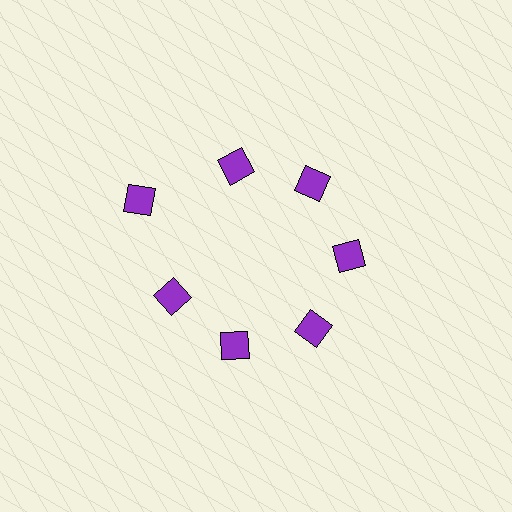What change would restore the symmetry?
The symmetry would be restored by moving it inward, back onto the ring so that all 7 diamonds sit at equal angles and equal distance from the center.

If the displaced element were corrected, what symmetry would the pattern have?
It would have 7-fold rotational symmetry — the pattern would map onto itself every 51 degrees.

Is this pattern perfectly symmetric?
No. The 7 purple diamonds are arranged in a ring, but one element near the 10 o'clock position is pushed outward from the center, breaking the 7-fold rotational symmetry.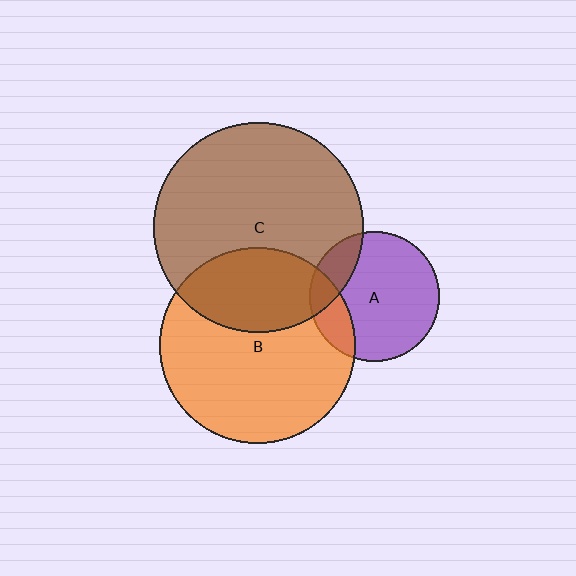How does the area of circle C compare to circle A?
Approximately 2.6 times.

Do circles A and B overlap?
Yes.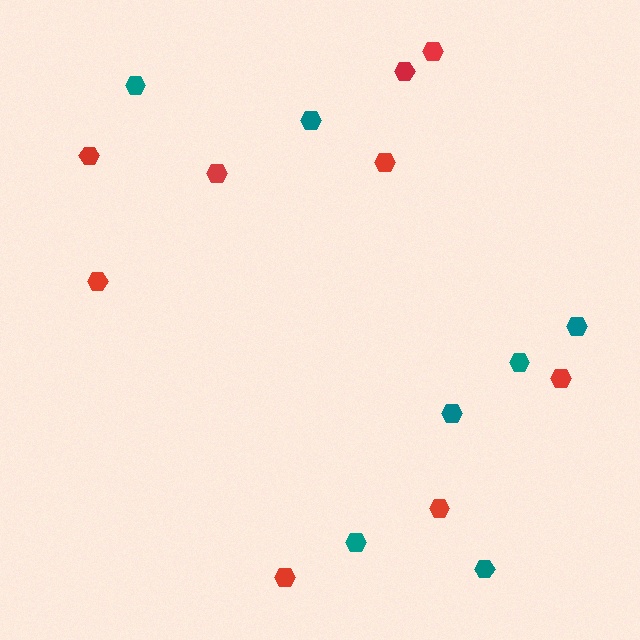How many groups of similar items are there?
There are 2 groups: one group of teal hexagons (7) and one group of red hexagons (9).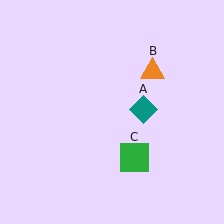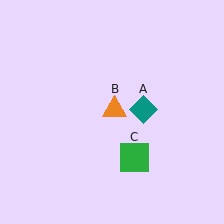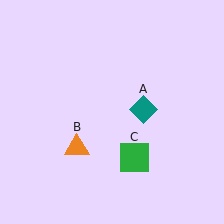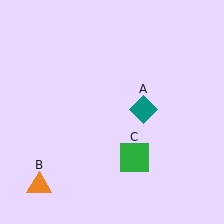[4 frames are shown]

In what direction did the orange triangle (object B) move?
The orange triangle (object B) moved down and to the left.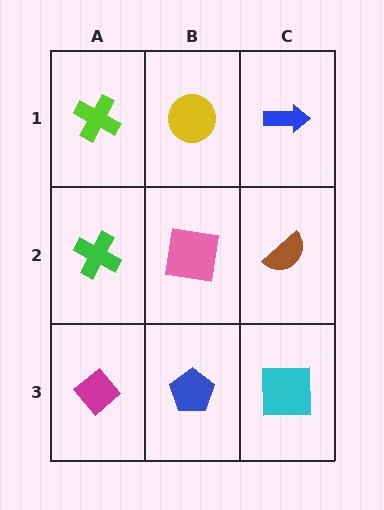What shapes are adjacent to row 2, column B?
A yellow circle (row 1, column B), a blue pentagon (row 3, column B), a green cross (row 2, column A), a brown semicircle (row 2, column C).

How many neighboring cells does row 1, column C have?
2.